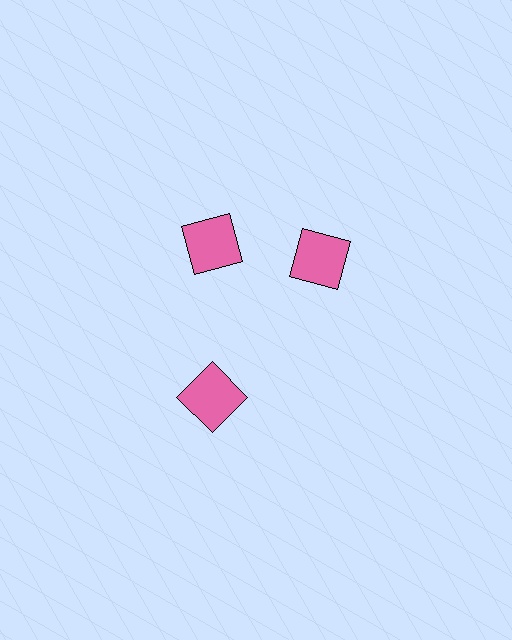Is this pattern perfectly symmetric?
No. The 3 pink squares are arranged in a ring, but one element near the 3 o'clock position is rotated out of alignment along the ring, breaking the 3-fold rotational symmetry.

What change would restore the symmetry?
The symmetry would be restored by rotating it back into even spacing with its neighbors so that all 3 squares sit at equal angles and equal distance from the center.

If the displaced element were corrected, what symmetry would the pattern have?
It would have 3-fold rotational symmetry — the pattern would map onto itself every 120 degrees.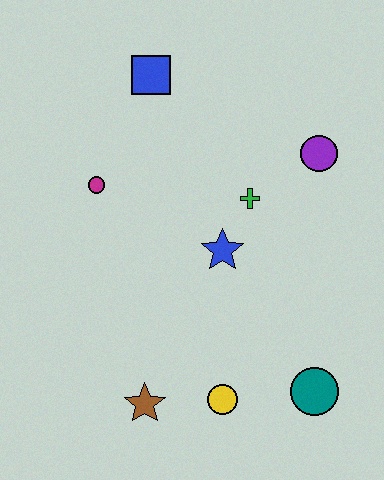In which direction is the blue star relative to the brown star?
The blue star is above the brown star.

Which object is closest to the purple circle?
The green cross is closest to the purple circle.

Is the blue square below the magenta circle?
No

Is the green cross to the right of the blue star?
Yes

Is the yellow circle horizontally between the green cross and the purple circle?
No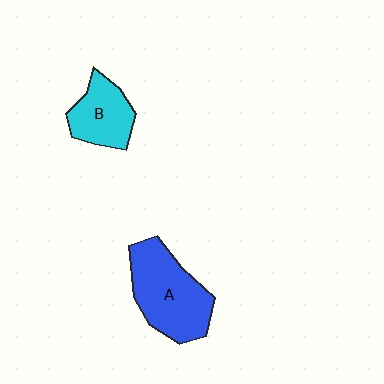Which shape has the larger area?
Shape A (blue).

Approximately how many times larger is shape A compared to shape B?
Approximately 1.6 times.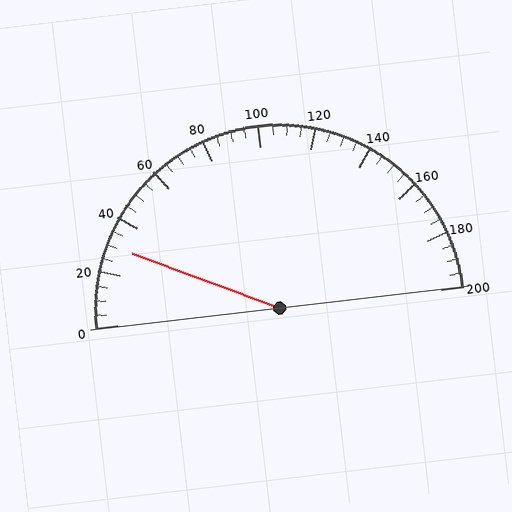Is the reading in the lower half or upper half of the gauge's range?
The reading is in the lower half of the range (0 to 200).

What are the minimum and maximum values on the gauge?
The gauge ranges from 0 to 200.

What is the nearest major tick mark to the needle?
The nearest major tick mark is 40.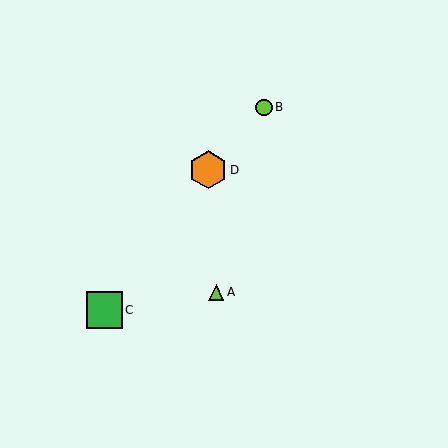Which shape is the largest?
The orange hexagon (labeled D) is the largest.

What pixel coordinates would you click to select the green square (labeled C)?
Click at (104, 310) to select the green square C.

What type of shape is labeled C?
Shape C is a green square.